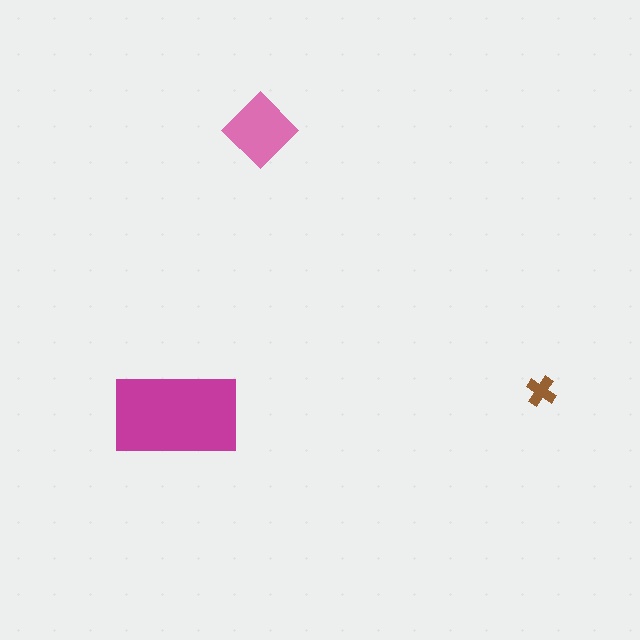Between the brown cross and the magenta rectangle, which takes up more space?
The magenta rectangle.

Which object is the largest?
The magenta rectangle.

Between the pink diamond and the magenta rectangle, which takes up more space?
The magenta rectangle.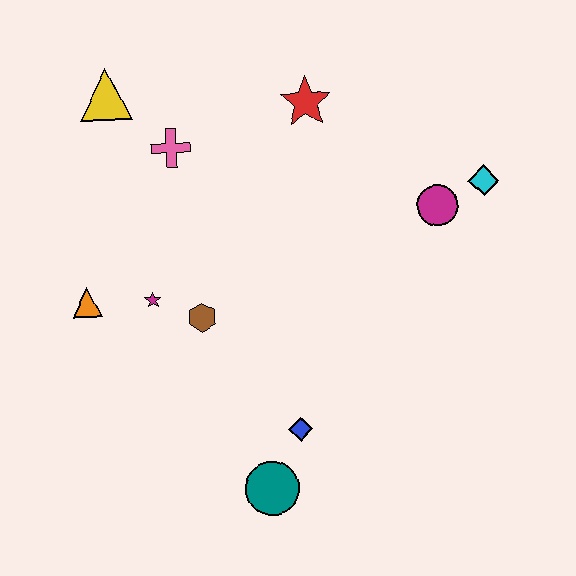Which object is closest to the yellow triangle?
The pink cross is closest to the yellow triangle.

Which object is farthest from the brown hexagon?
The cyan diamond is farthest from the brown hexagon.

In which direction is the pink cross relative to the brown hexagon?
The pink cross is above the brown hexagon.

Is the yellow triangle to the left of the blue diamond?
Yes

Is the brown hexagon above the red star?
No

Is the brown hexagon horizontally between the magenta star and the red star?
Yes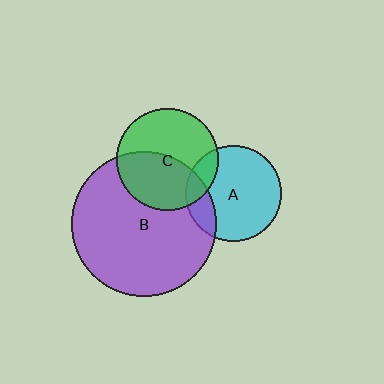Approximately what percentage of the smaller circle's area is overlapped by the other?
Approximately 20%.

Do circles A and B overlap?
Yes.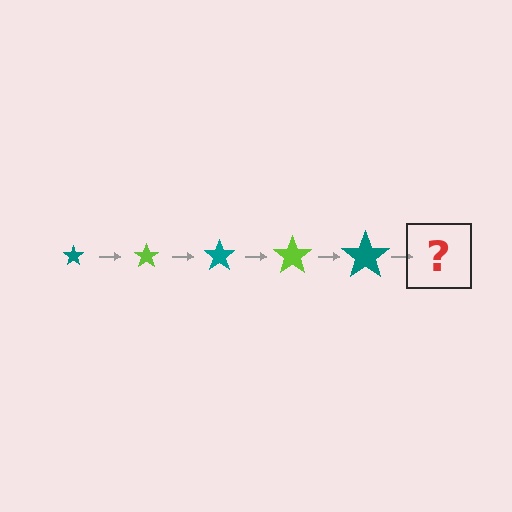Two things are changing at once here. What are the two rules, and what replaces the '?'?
The two rules are that the star grows larger each step and the color cycles through teal and lime. The '?' should be a lime star, larger than the previous one.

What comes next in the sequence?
The next element should be a lime star, larger than the previous one.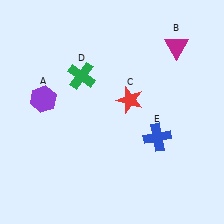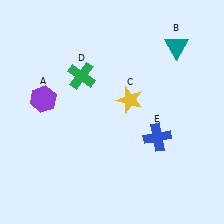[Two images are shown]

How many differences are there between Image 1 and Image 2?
There are 2 differences between the two images.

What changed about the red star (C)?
In Image 1, C is red. In Image 2, it changed to yellow.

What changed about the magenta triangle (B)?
In Image 1, B is magenta. In Image 2, it changed to teal.